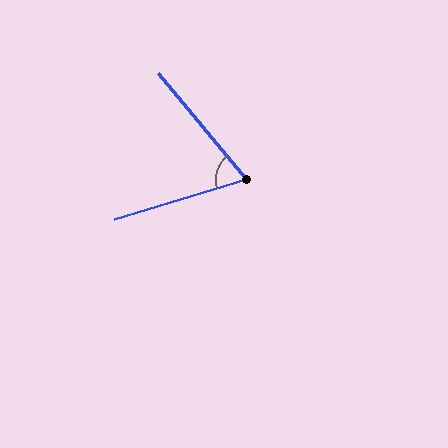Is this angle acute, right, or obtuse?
It is acute.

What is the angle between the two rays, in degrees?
Approximately 67 degrees.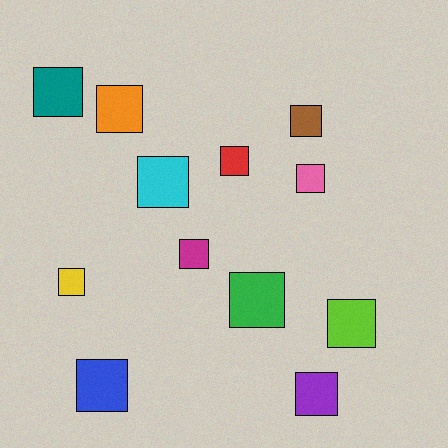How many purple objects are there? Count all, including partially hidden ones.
There is 1 purple object.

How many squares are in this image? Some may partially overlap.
There are 12 squares.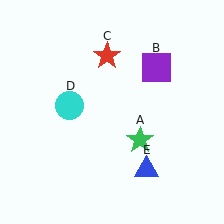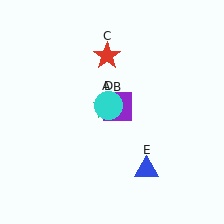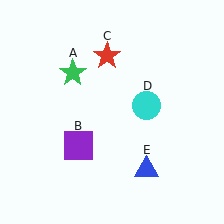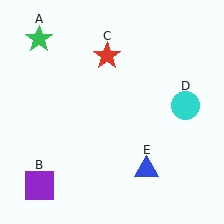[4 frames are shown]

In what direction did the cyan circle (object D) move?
The cyan circle (object D) moved right.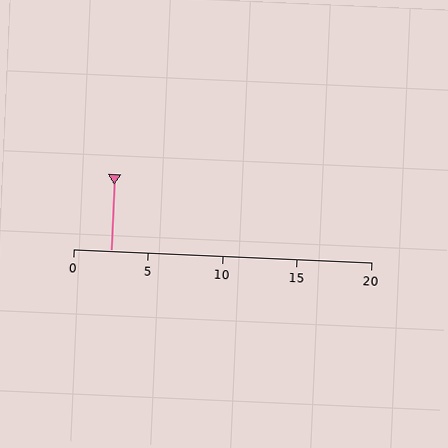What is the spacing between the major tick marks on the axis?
The major ticks are spaced 5 apart.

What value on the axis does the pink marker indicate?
The marker indicates approximately 2.5.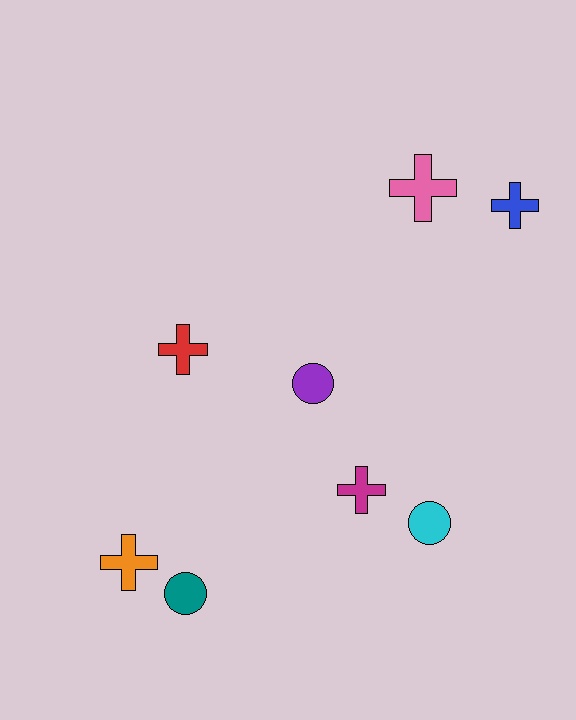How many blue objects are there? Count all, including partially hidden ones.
There is 1 blue object.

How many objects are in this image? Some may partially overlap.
There are 8 objects.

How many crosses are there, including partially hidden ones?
There are 5 crosses.